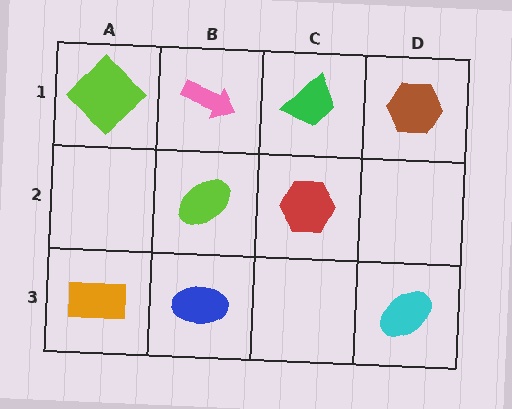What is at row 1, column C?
A green trapezoid.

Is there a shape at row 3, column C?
No, that cell is empty.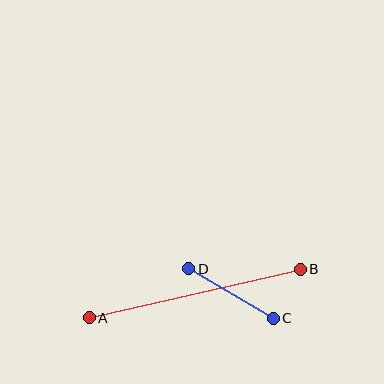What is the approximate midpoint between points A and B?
The midpoint is at approximately (195, 294) pixels.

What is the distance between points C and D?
The distance is approximately 98 pixels.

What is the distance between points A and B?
The distance is approximately 216 pixels.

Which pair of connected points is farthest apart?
Points A and B are farthest apart.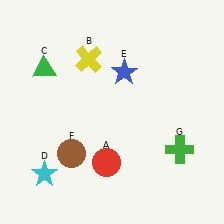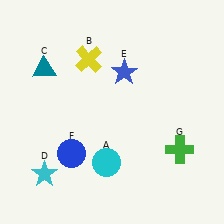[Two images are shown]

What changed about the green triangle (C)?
In Image 1, C is green. In Image 2, it changed to teal.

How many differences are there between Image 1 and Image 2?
There are 3 differences between the two images.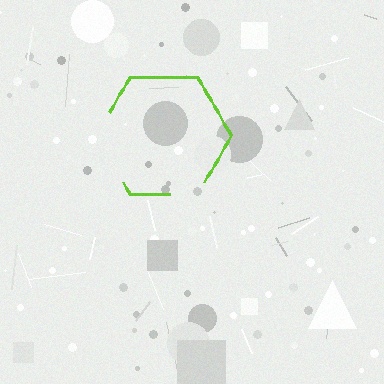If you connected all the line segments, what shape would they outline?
They would outline a hexagon.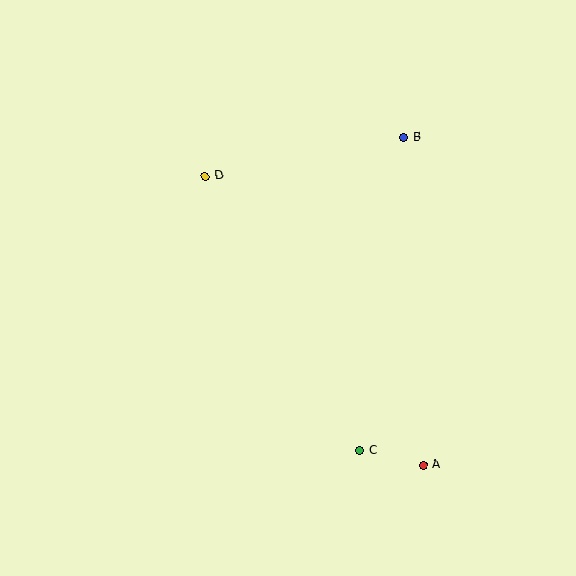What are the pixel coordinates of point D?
Point D is at (205, 176).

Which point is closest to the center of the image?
Point D at (205, 176) is closest to the center.